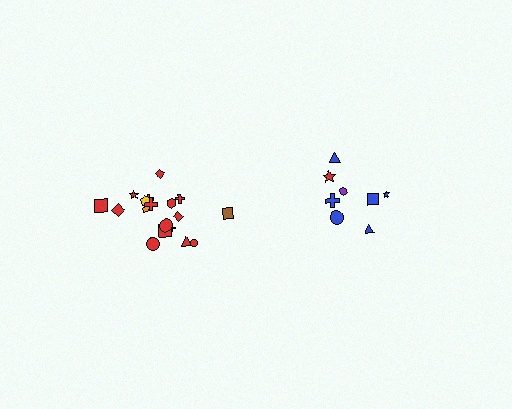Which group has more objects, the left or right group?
The left group.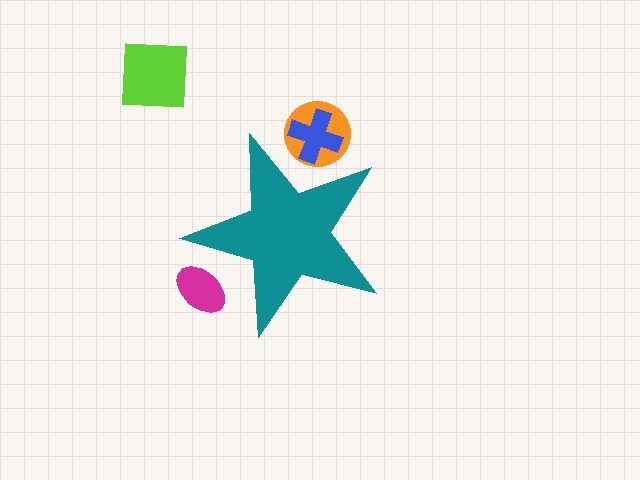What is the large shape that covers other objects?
A teal star.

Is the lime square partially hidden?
No, the lime square is fully visible.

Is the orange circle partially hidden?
Yes, the orange circle is partially hidden behind the teal star.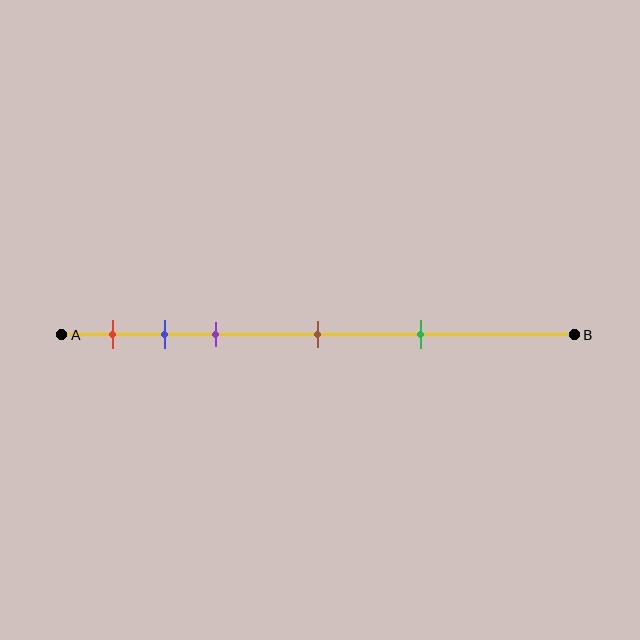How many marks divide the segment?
There are 5 marks dividing the segment.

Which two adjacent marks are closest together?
The blue and purple marks are the closest adjacent pair.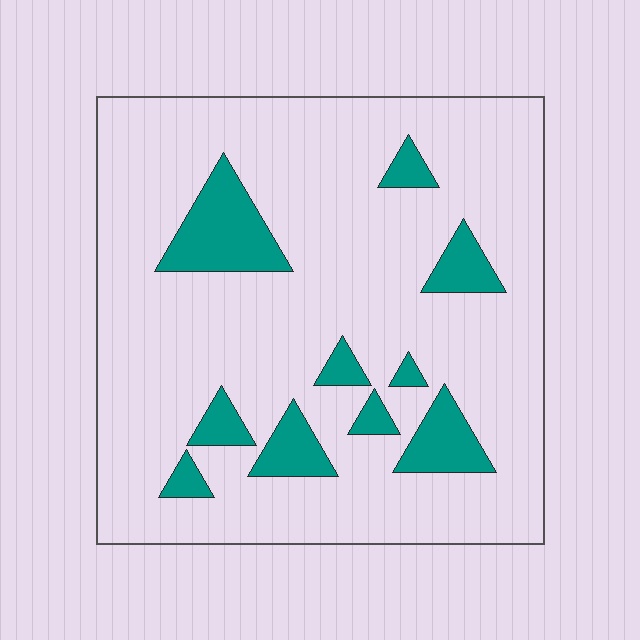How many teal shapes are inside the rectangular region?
10.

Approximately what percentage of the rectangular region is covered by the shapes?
Approximately 15%.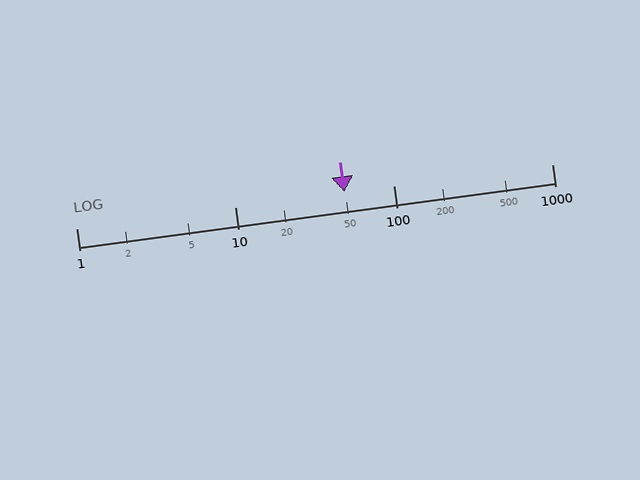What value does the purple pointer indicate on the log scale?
The pointer indicates approximately 49.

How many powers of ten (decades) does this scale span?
The scale spans 3 decades, from 1 to 1000.